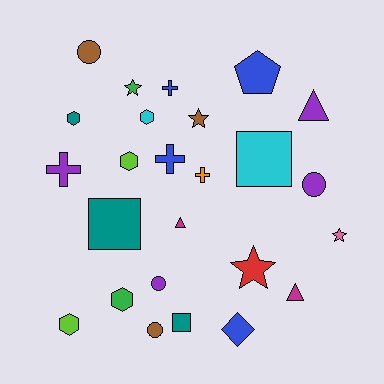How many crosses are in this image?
There are 4 crosses.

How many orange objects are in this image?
There is 1 orange object.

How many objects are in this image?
There are 25 objects.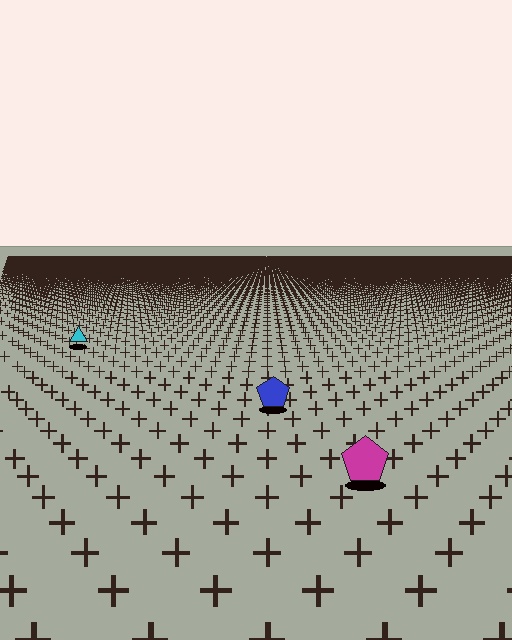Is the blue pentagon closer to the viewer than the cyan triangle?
Yes. The blue pentagon is closer — you can tell from the texture gradient: the ground texture is coarser near it.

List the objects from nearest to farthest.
From nearest to farthest: the magenta pentagon, the blue pentagon, the cyan triangle.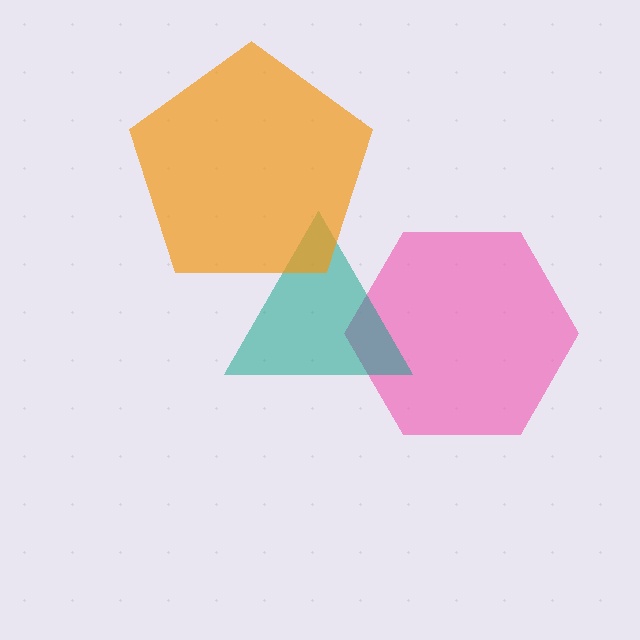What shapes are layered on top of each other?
The layered shapes are: a pink hexagon, a teal triangle, an orange pentagon.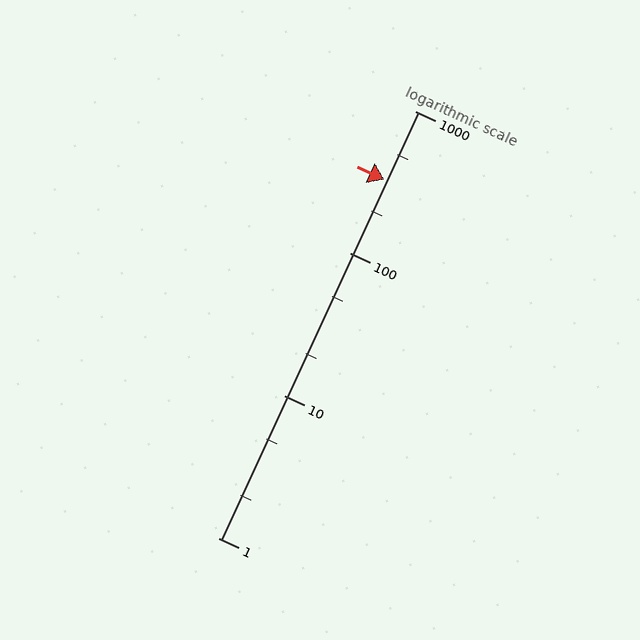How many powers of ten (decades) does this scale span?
The scale spans 3 decades, from 1 to 1000.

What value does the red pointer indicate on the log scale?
The pointer indicates approximately 330.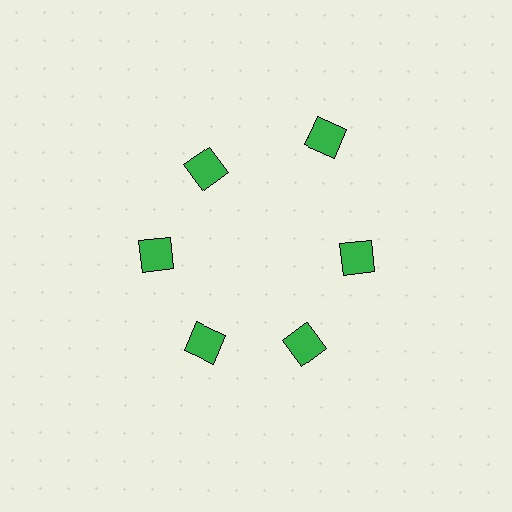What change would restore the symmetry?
The symmetry would be restored by moving it inward, back onto the ring so that all 6 diamonds sit at equal angles and equal distance from the center.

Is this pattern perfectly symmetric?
No. The 6 green diamonds are arranged in a ring, but one element near the 1 o'clock position is pushed outward from the center, breaking the 6-fold rotational symmetry.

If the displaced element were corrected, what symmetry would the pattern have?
It would have 6-fold rotational symmetry — the pattern would map onto itself every 60 degrees.